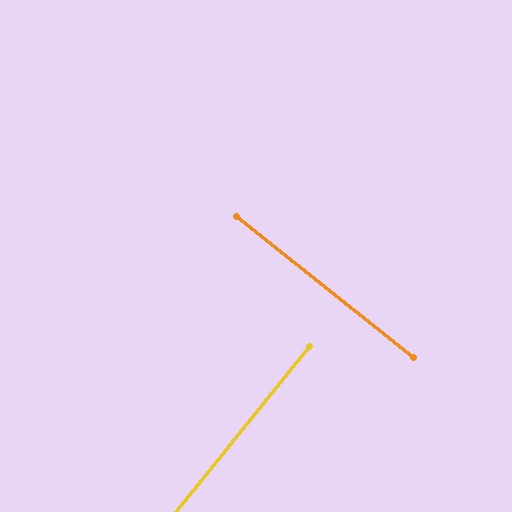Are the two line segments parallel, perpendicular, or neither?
Perpendicular — they meet at approximately 90°.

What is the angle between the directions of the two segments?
Approximately 90 degrees.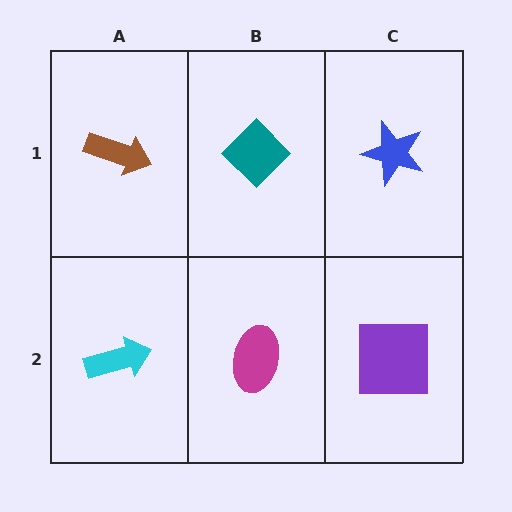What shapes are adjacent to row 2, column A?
A brown arrow (row 1, column A), a magenta ellipse (row 2, column B).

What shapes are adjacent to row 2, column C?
A blue star (row 1, column C), a magenta ellipse (row 2, column B).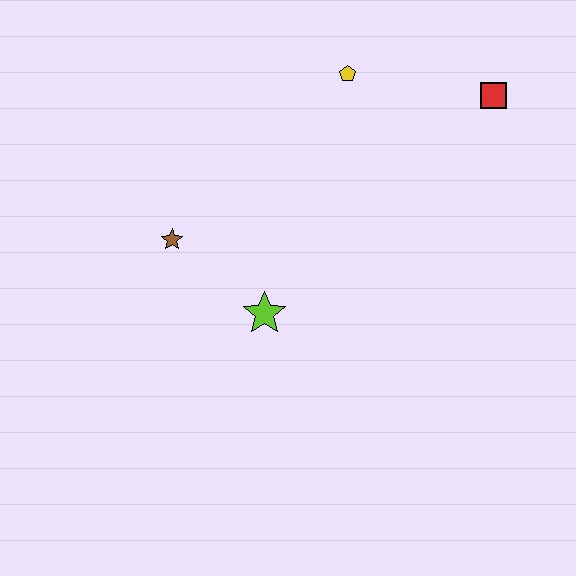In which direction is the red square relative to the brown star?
The red square is to the right of the brown star.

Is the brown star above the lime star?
Yes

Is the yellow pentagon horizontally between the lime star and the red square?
Yes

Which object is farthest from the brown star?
The red square is farthest from the brown star.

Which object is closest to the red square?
The yellow pentagon is closest to the red square.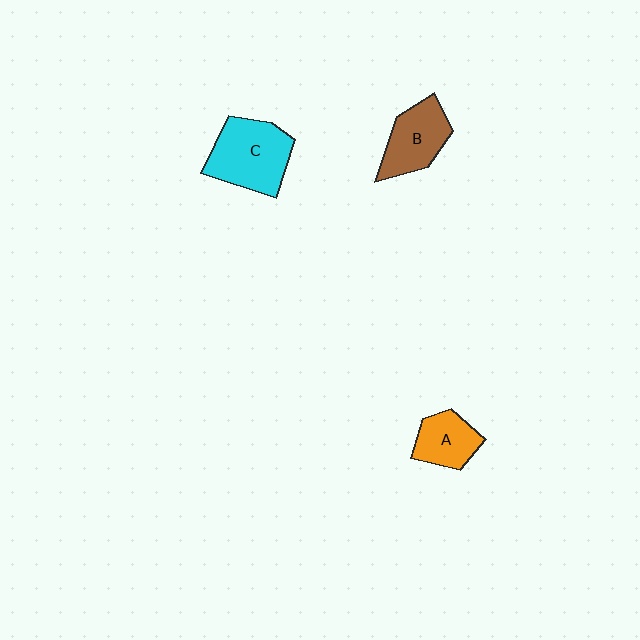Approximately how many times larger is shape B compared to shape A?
Approximately 1.3 times.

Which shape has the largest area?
Shape C (cyan).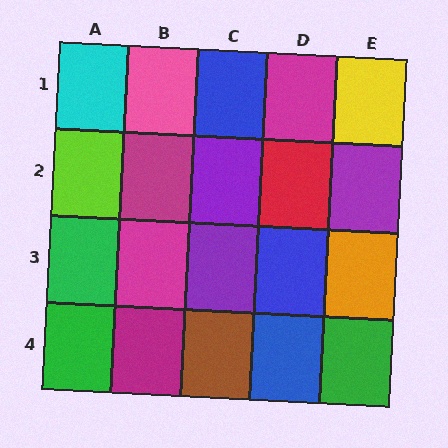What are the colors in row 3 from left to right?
Green, magenta, purple, blue, orange.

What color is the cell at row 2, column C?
Purple.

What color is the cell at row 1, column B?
Pink.